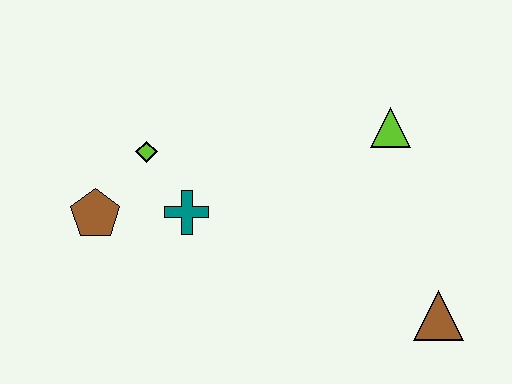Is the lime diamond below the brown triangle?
No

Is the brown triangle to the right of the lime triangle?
Yes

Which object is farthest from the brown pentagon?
The brown triangle is farthest from the brown pentagon.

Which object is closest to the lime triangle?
The brown triangle is closest to the lime triangle.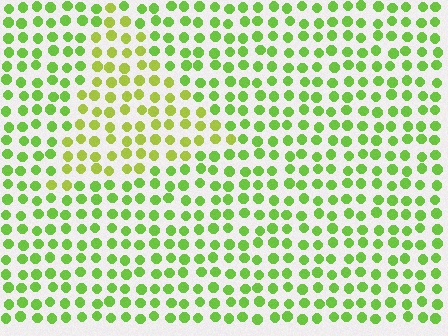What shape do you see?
I see a triangle.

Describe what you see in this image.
The image is filled with small lime elements in a uniform arrangement. A triangle-shaped region is visible where the elements are tinted to a slightly different hue, forming a subtle color boundary.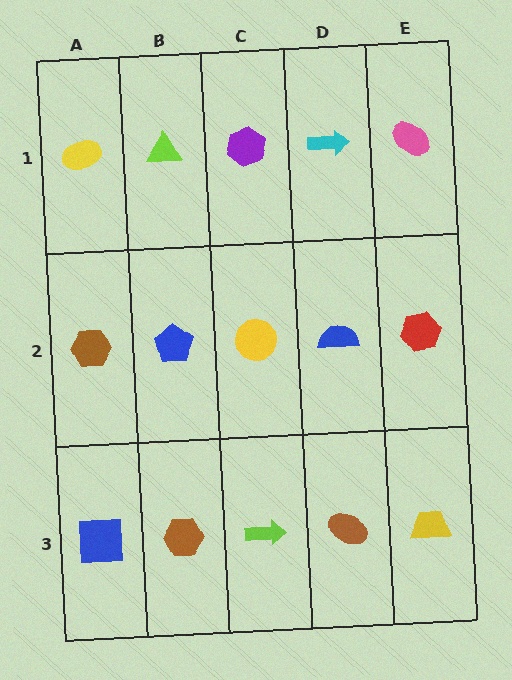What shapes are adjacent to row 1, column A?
A brown hexagon (row 2, column A), a lime triangle (row 1, column B).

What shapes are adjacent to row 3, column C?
A yellow circle (row 2, column C), a brown hexagon (row 3, column B), a brown ellipse (row 3, column D).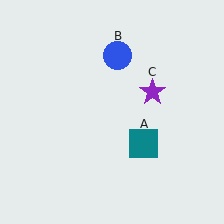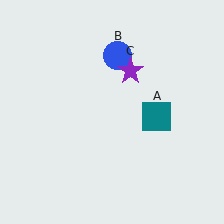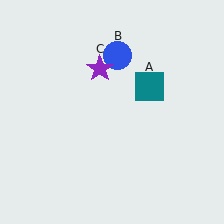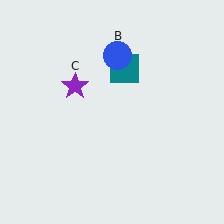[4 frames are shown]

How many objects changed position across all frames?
2 objects changed position: teal square (object A), purple star (object C).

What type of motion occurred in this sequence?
The teal square (object A), purple star (object C) rotated counterclockwise around the center of the scene.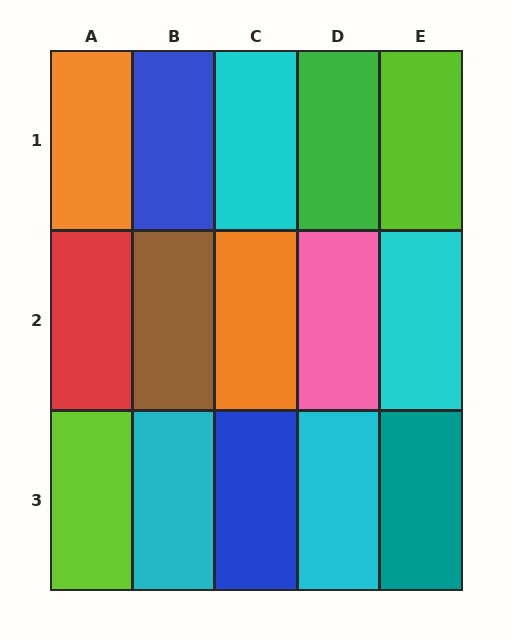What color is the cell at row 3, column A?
Lime.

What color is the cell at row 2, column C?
Orange.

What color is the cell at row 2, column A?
Red.